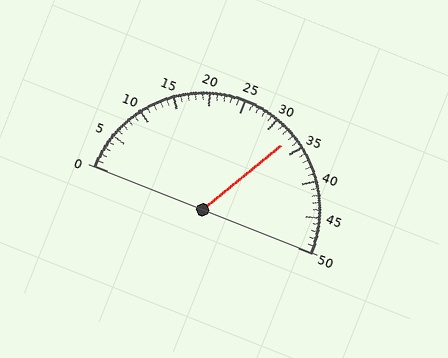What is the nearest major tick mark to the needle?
The nearest major tick mark is 35.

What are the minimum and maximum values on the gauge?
The gauge ranges from 0 to 50.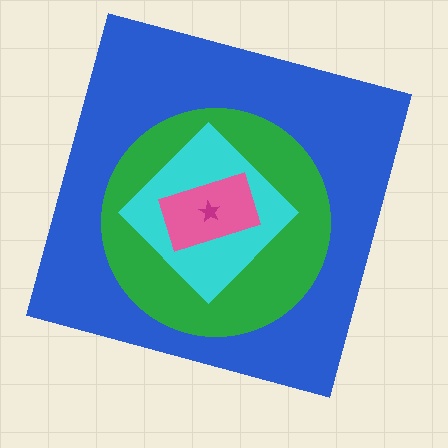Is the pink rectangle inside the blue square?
Yes.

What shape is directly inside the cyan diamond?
The pink rectangle.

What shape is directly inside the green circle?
The cyan diamond.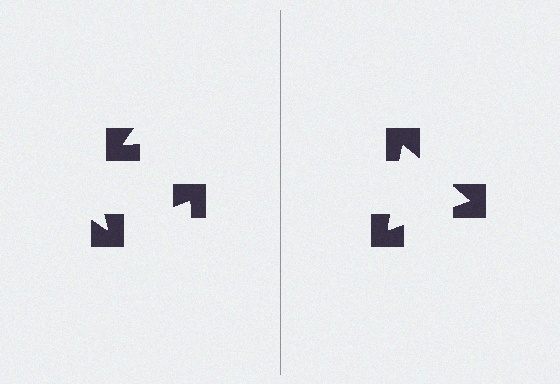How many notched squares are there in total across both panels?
6 — 3 on each side.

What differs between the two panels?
The notched squares are positioned identically on both sides; only the wedge orientations differ. On the right they align to a triangle; on the left they are misaligned.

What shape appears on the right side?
An illusory triangle.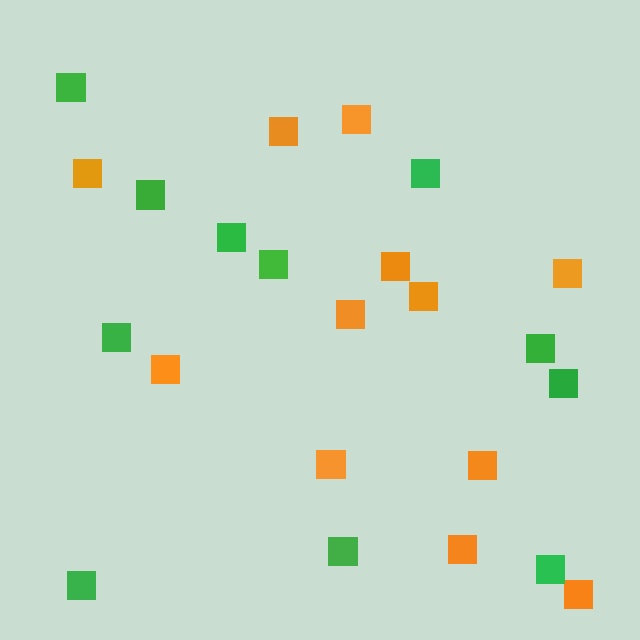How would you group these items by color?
There are 2 groups: one group of orange squares (12) and one group of green squares (11).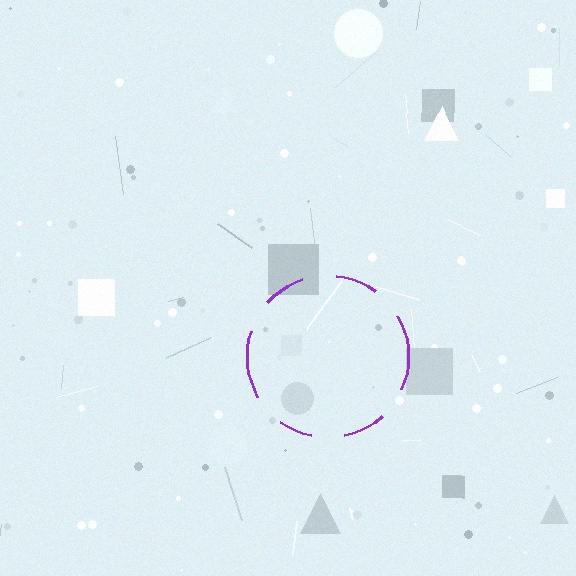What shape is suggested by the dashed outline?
The dashed outline suggests a circle.